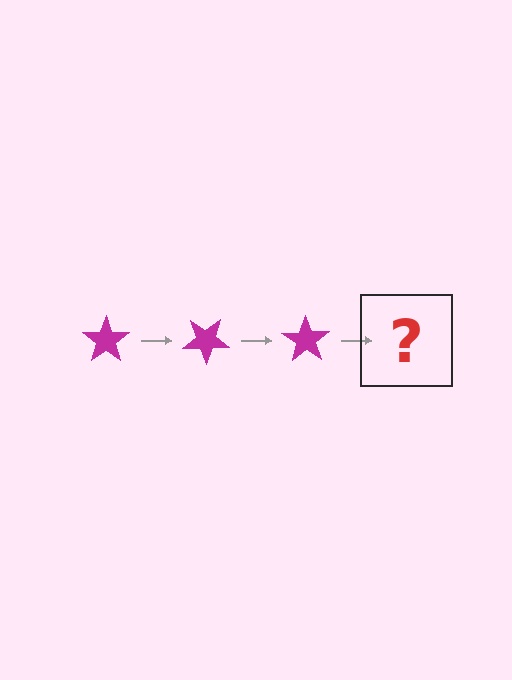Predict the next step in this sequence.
The next step is a magenta star rotated 105 degrees.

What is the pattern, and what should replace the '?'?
The pattern is that the star rotates 35 degrees each step. The '?' should be a magenta star rotated 105 degrees.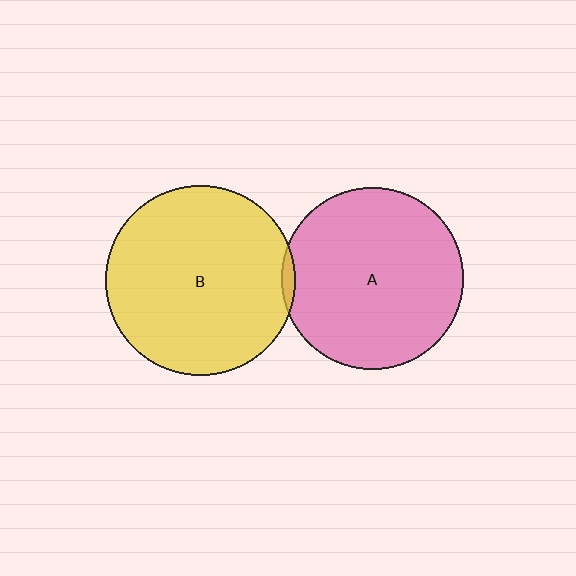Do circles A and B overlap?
Yes.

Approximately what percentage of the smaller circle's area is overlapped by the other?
Approximately 5%.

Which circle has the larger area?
Circle B (yellow).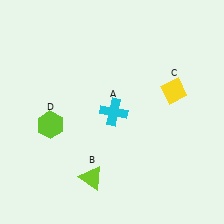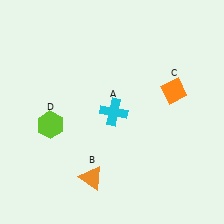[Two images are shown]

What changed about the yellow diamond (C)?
In Image 1, C is yellow. In Image 2, it changed to orange.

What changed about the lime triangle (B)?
In Image 1, B is lime. In Image 2, it changed to orange.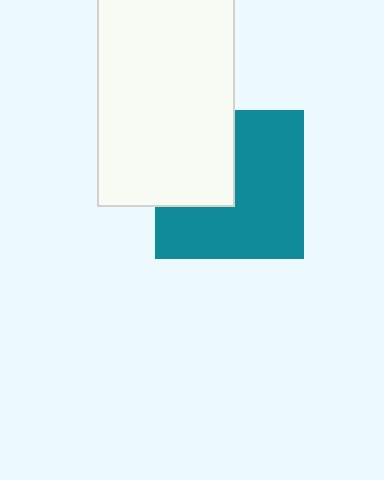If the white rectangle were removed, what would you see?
You would see the complete teal square.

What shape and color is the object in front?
The object in front is a white rectangle.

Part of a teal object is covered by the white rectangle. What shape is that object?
It is a square.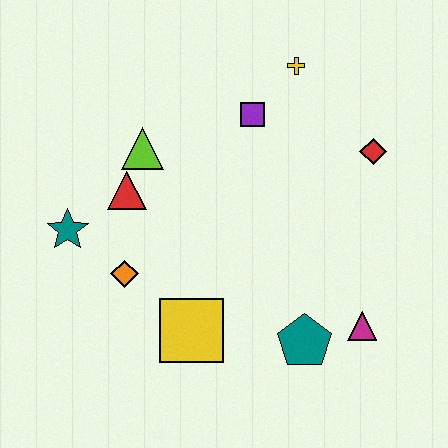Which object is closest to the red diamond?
The yellow cross is closest to the red diamond.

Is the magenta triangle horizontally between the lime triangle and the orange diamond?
No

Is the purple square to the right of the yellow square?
Yes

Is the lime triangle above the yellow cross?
No